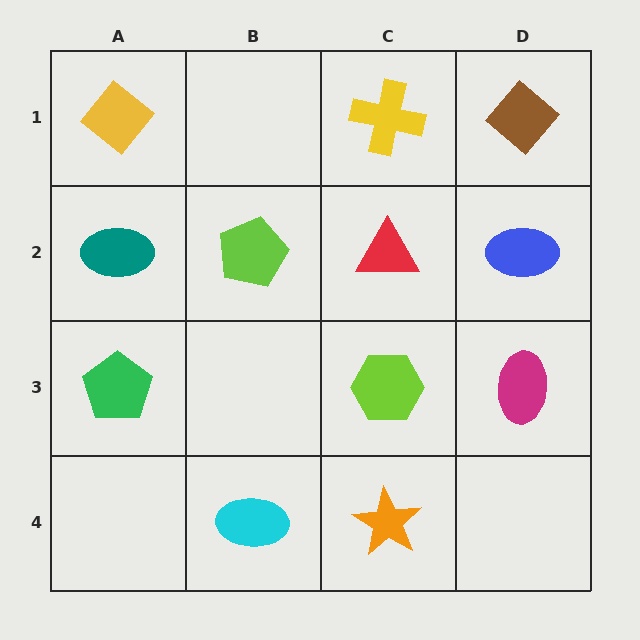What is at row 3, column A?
A green pentagon.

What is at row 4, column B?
A cyan ellipse.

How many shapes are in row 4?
2 shapes.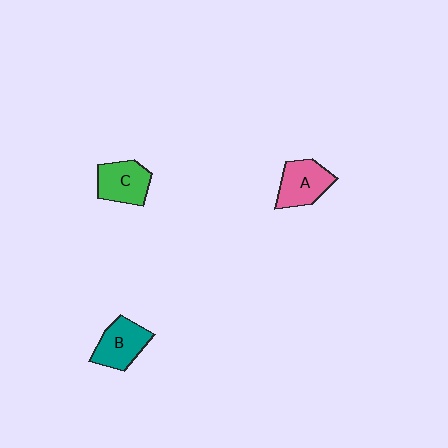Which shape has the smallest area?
Shape C (green).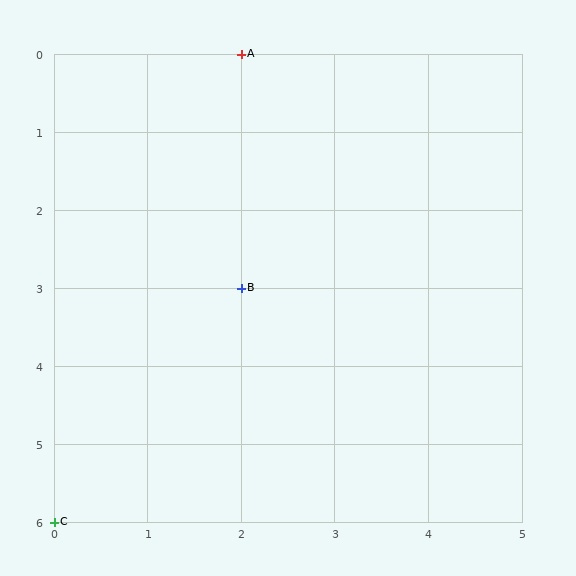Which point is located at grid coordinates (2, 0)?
Point A is at (2, 0).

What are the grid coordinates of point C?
Point C is at grid coordinates (0, 6).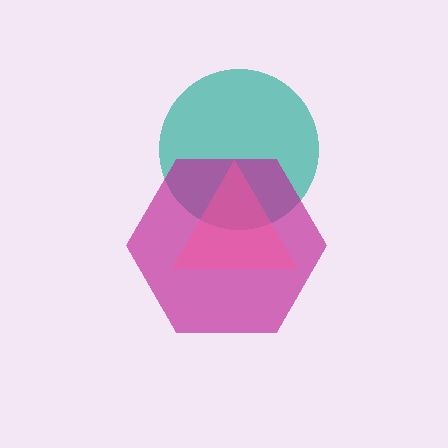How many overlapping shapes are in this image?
There are 3 overlapping shapes in the image.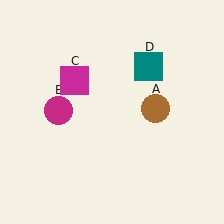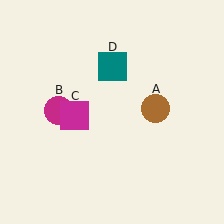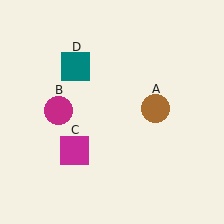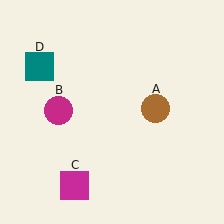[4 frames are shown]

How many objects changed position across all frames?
2 objects changed position: magenta square (object C), teal square (object D).